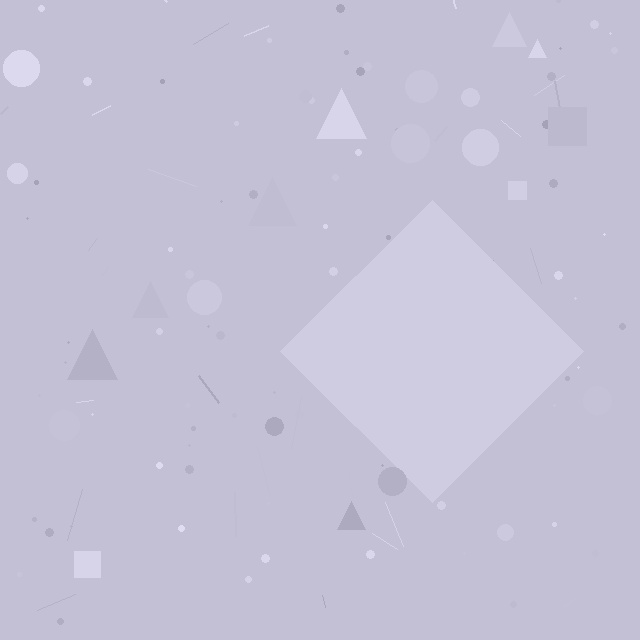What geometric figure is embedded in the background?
A diamond is embedded in the background.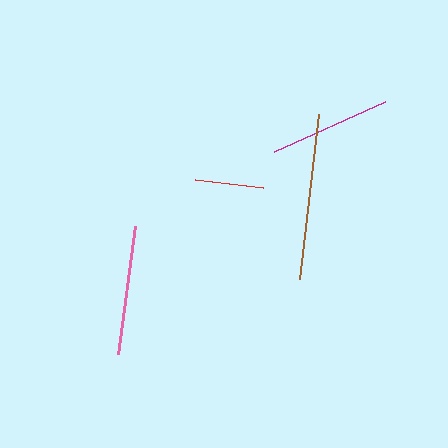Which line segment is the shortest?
The red line is the shortest at approximately 68 pixels.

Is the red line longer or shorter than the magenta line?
The magenta line is longer than the red line.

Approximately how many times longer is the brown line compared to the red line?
The brown line is approximately 2.4 times the length of the red line.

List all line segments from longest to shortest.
From longest to shortest: brown, pink, magenta, red.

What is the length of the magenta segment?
The magenta segment is approximately 122 pixels long.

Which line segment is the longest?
The brown line is the longest at approximately 166 pixels.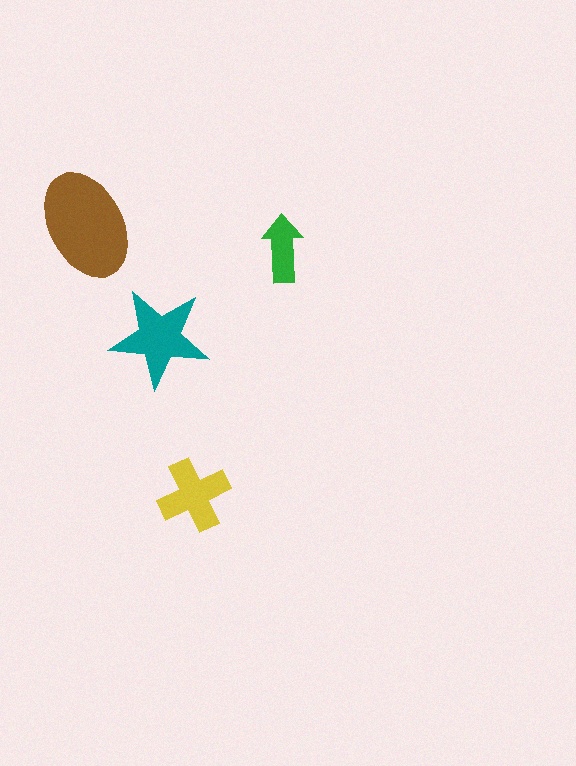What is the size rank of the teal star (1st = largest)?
2nd.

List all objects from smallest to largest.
The green arrow, the yellow cross, the teal star, the brown ellipse.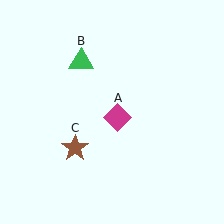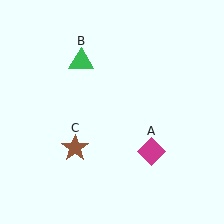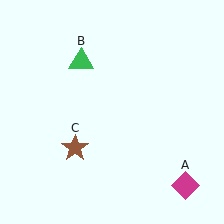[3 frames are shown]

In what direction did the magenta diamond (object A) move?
The magenta diamond (object A) moved down and to the right.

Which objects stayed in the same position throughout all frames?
Green triangle (object B) and brown star (object C) remained stationary.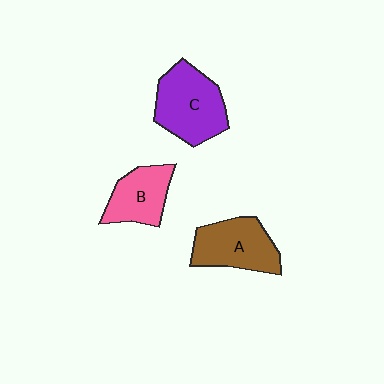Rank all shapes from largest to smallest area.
From largest to smallest: C (purple), A (brown), B (pink).